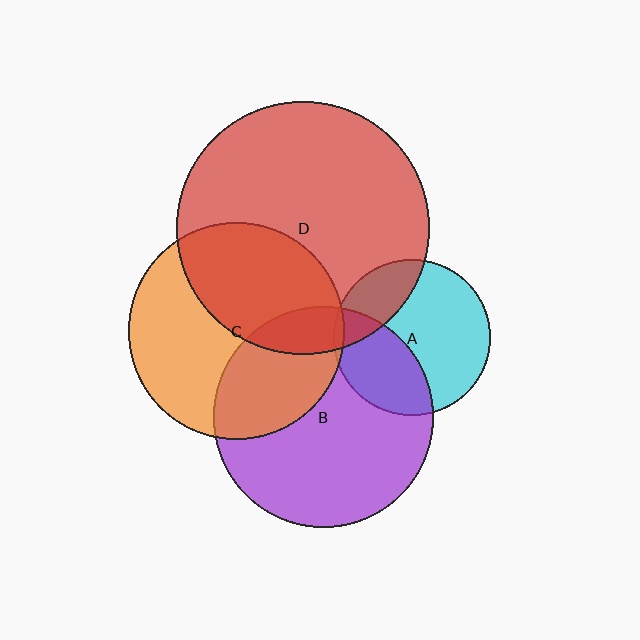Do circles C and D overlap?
Yes.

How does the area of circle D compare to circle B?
Approximately 1.3 times.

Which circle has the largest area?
Circle D (red).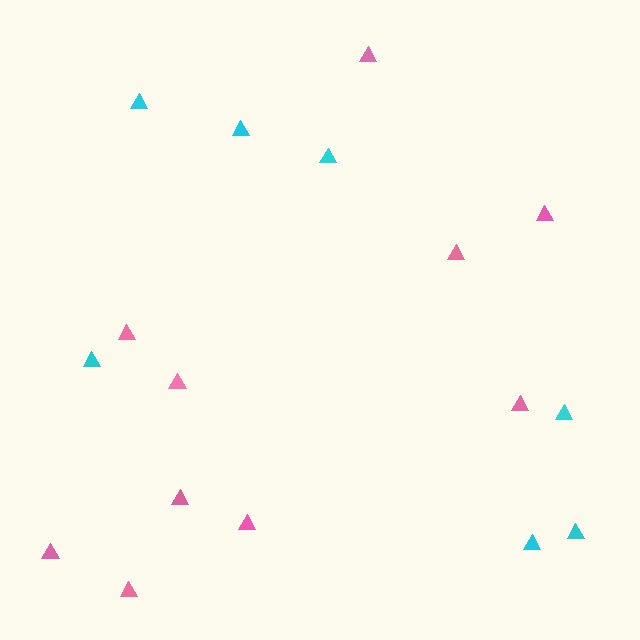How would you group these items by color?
There are 2 groups: one group of pink triangles (10) and one group of cyan triangles (7).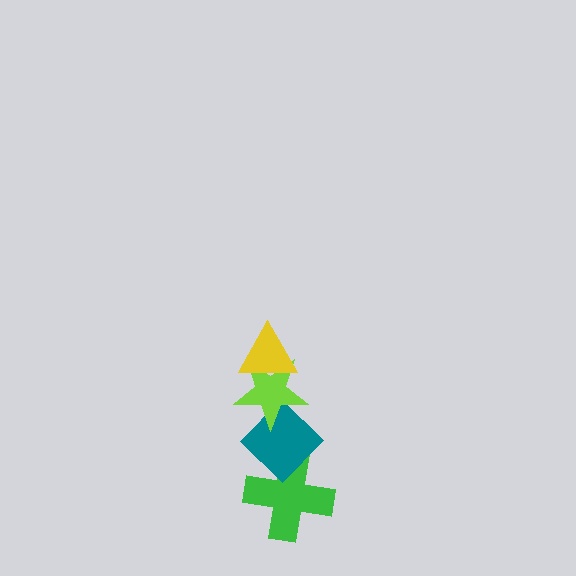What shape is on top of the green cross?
The teal diamond is on top of the green cross.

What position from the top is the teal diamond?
The teal diamond is 3rd from the top.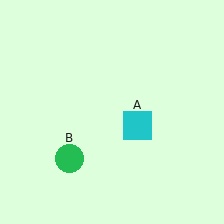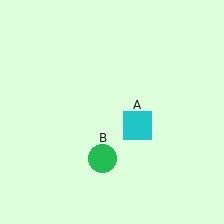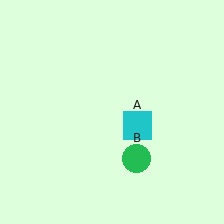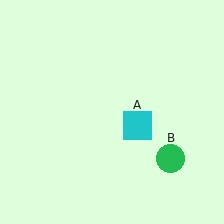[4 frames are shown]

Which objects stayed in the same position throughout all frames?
Cyan square (object A) remained stationary.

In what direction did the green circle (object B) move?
The green circle (object B) moved right.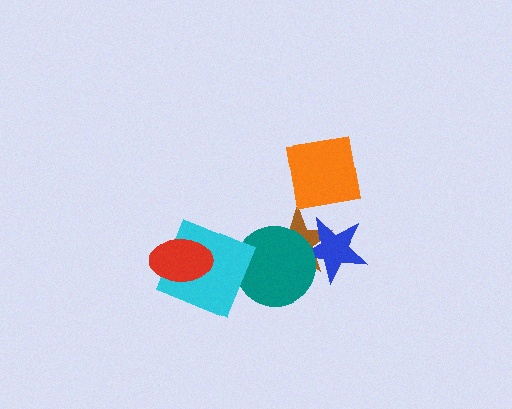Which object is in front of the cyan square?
The red ellipse is in front of the cyan square.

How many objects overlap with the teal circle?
3 objects overlap with the teal circle.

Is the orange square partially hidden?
No, no other shape covers it.